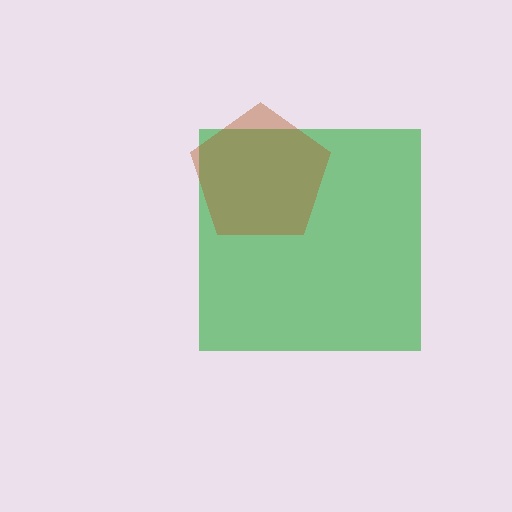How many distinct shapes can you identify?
There are 2 distinct shapes: a green square, a brown pentagon.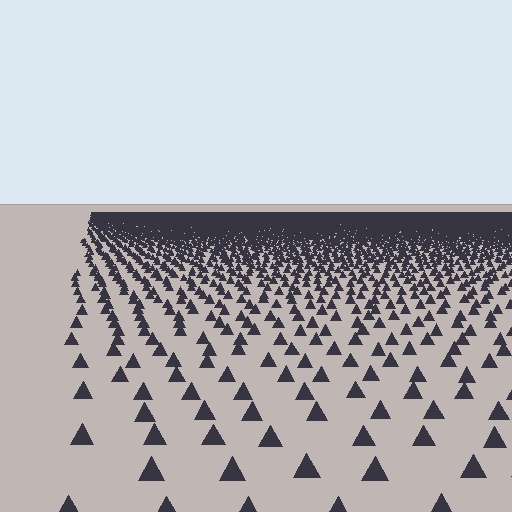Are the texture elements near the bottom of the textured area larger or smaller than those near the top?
Larger. Near the bottom, elements are closer to the viewer and appear at a bigger on-screen size.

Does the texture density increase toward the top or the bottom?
Density increases toward the top.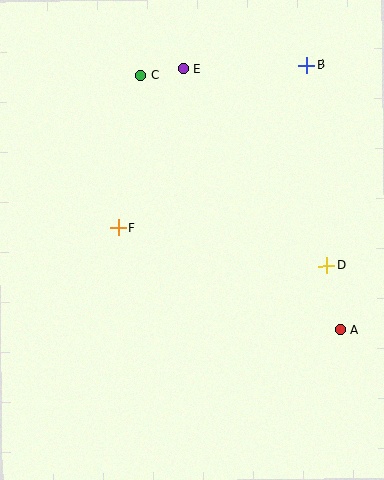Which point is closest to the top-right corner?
Point B is closest to the top-right corner.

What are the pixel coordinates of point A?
Point A is at (340, 330).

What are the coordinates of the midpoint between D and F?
The midpoint between D and F is at (223, 247).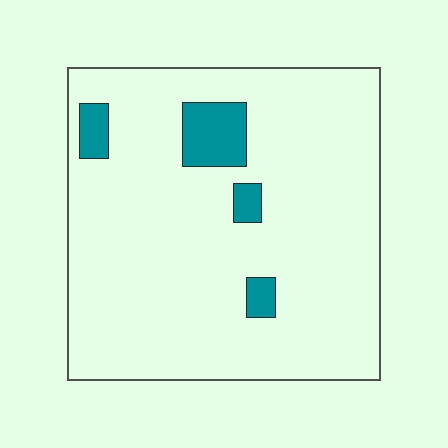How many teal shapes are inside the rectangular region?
4.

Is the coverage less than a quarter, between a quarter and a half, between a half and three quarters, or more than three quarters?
Less than a quarter.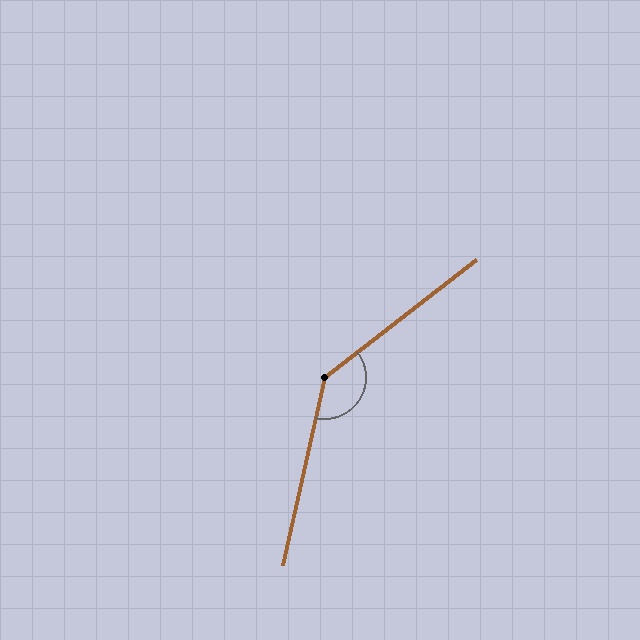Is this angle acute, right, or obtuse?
It is obtuse.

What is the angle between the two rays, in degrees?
Approximately 140 degrees.